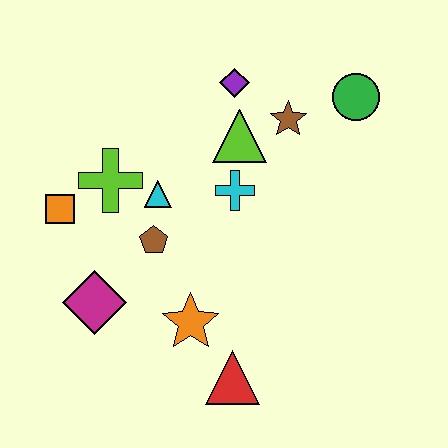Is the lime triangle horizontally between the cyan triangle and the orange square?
No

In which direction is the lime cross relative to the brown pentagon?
The lime cross is above the brown pentagon.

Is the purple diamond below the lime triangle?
No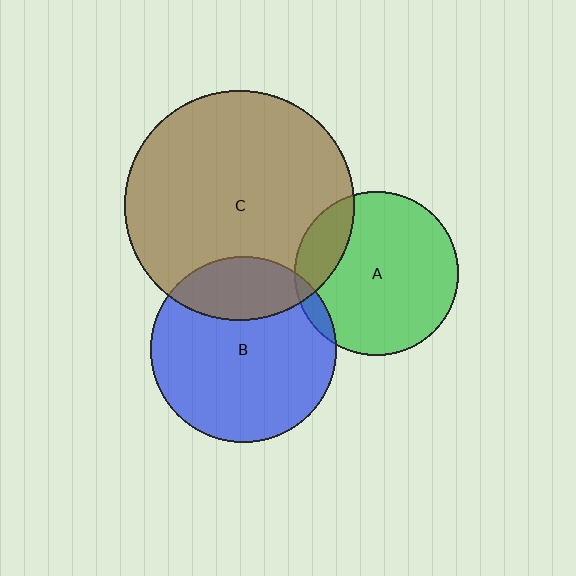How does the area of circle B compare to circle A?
Approximately 1.3 times.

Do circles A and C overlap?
Yes.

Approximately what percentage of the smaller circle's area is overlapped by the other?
Approximately 15%.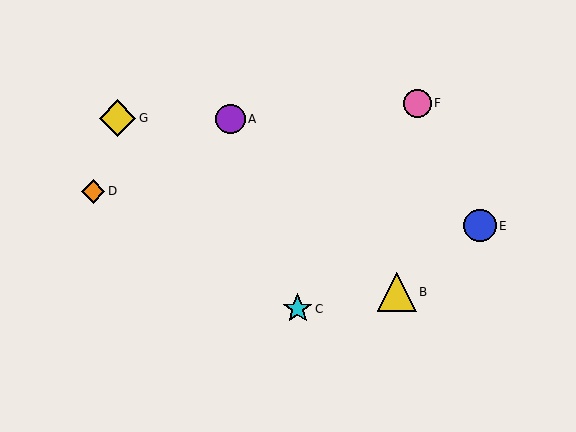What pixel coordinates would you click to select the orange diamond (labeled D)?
Click at (93, 191) to select the orange diamond D.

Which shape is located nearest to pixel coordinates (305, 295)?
The cyan star (labeled C) at (298, 309) is nearest to that location.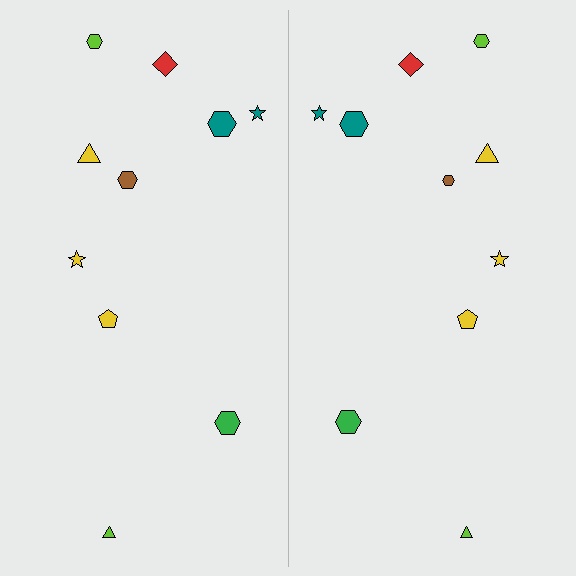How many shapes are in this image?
There are 20 shapes in this image.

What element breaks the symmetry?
The brown hexagon on the right side has a different size than its mirror counterpart.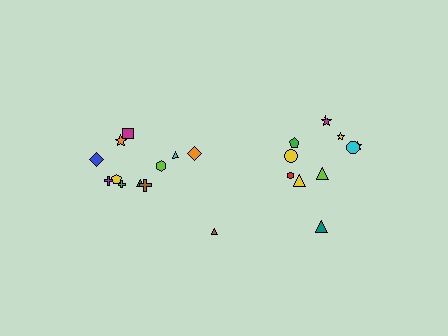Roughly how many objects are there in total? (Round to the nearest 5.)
Roughly 20 objects in total.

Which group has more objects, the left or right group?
The left group.